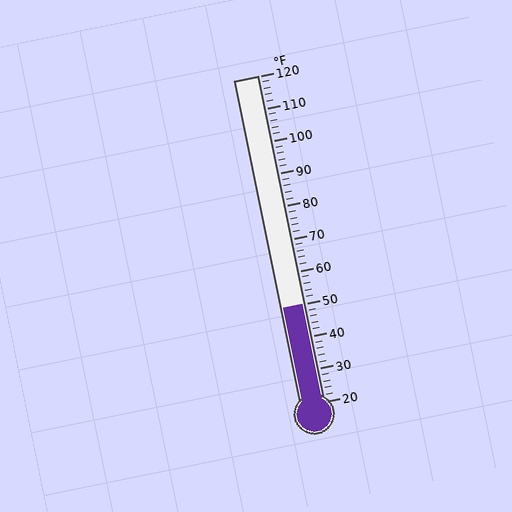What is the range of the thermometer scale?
The thermometer scale ranges from 20°F to 120°F.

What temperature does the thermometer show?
The thermometer shows approximately 50°F.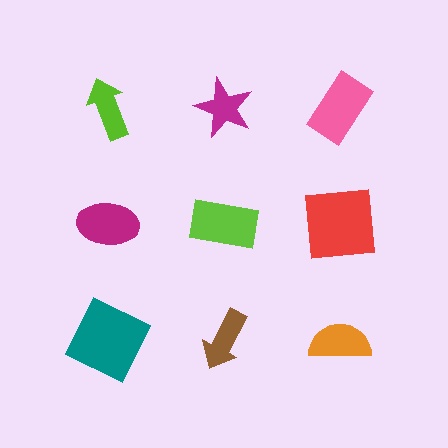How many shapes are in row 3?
3 shapes.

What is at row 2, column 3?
A red square.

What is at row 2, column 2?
A lime rectangle.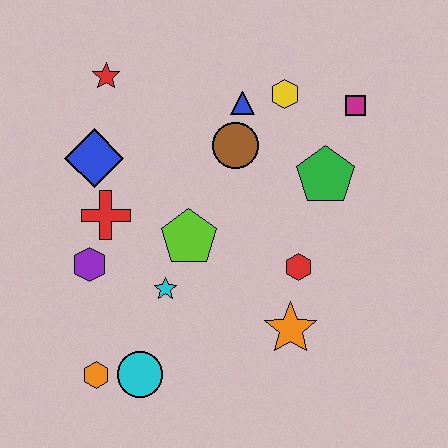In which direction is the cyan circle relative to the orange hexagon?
The cyan circle is to the right of the orange hexagon.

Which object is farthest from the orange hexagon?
The magenta square is farthest from the orange hexagon.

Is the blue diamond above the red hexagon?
Yes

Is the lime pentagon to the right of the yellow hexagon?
No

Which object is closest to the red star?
The blue diamond is closest to the red star.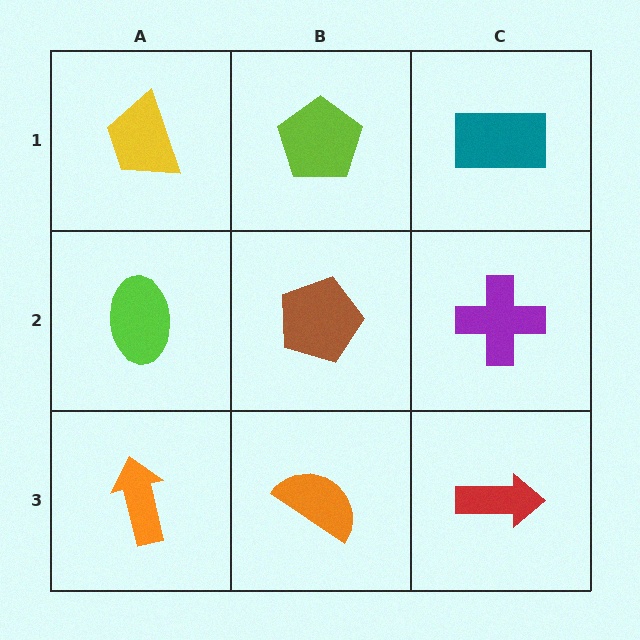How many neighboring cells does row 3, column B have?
3.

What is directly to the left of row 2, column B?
A lime ellipse.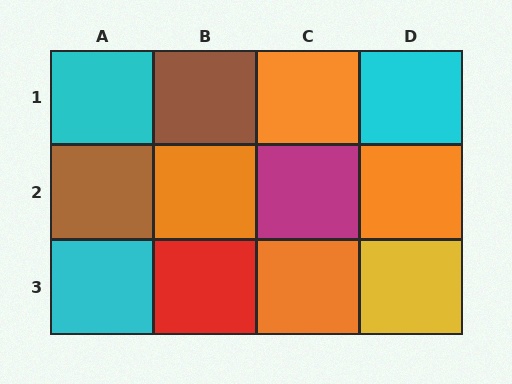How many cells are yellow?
1 cell is yellow.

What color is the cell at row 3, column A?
Cyan.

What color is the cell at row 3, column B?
Red.